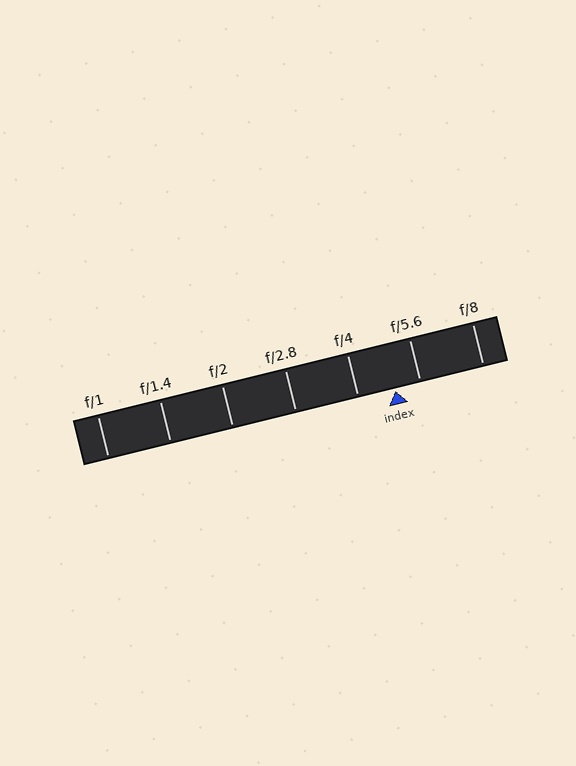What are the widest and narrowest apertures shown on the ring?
The widest aperture shown is f/1 and the narrowest is f/8.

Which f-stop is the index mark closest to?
The index mark is closest to f/5.6.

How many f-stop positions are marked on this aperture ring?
There are 7 f-stop positions marked.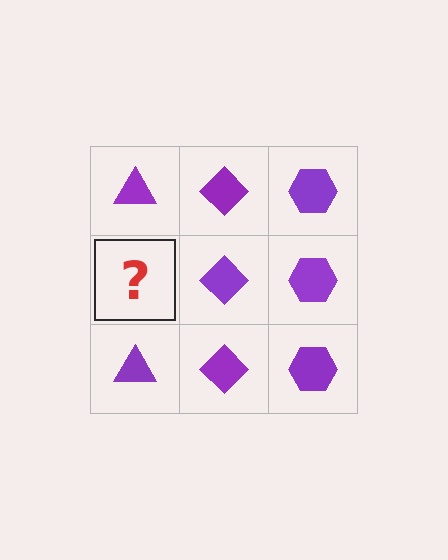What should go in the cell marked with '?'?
The missing cell should contain a purple triangle.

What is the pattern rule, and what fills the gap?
The rule is that each column has a consistent shape. The gap should be filled with a purple triangle.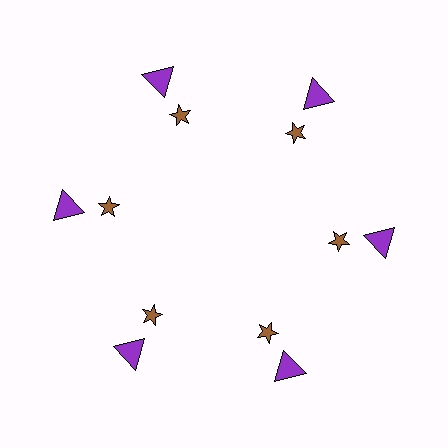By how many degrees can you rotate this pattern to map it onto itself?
The pattern maps onto itself every 60 degrees of rotation.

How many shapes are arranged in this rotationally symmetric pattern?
There are 12 shapes, arranged in 6 groups of 2.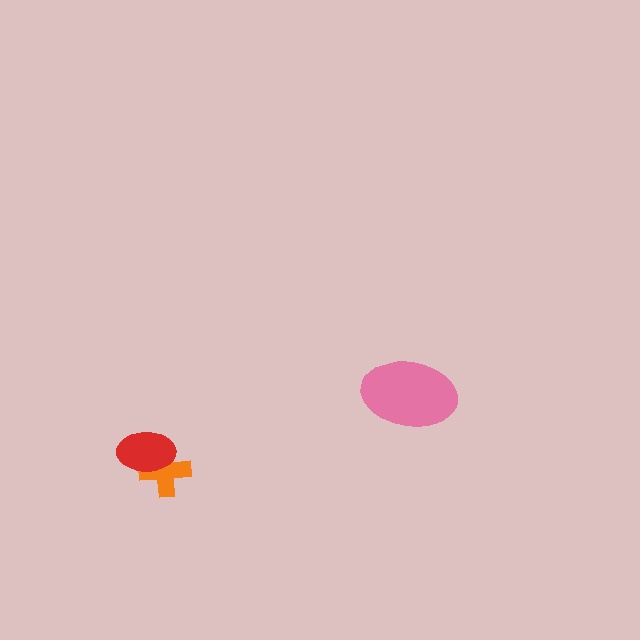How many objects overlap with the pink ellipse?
0 objects overlap with the pink ellipse.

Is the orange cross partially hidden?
Yes, it is partially covered by another shape.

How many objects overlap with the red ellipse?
1 object overlaps with the red ellipse.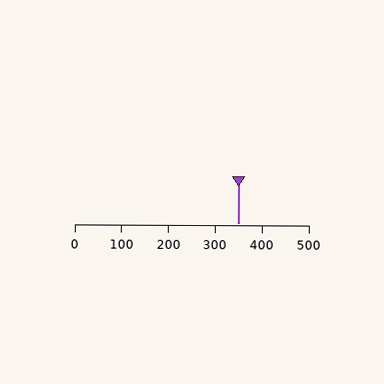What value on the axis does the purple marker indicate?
The marker indicates approximately 350.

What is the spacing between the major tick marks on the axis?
The major ticks are spaced 100 apart.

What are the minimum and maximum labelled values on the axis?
The axis runs from 0 to 500.